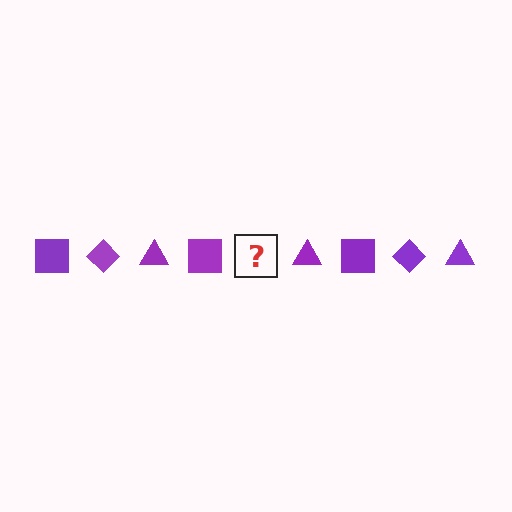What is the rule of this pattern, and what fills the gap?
The rule is that the pattern cycles through square, diamond, triangle shapes in purple. The gap should be filled with a purple diamond.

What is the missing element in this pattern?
The missing element is a purple diamond.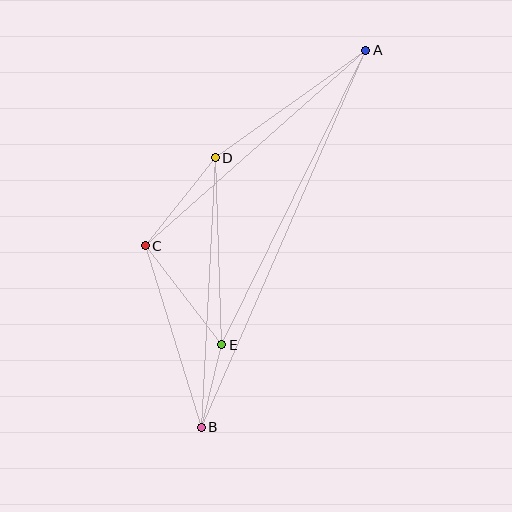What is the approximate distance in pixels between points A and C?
The distance between A and C is approximately 294 pixels.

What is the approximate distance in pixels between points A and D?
The distance between A and D is approximately 185 pixels.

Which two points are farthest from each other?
Points A and B are farthest from each other.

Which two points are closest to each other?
Points B and E are closest to each other.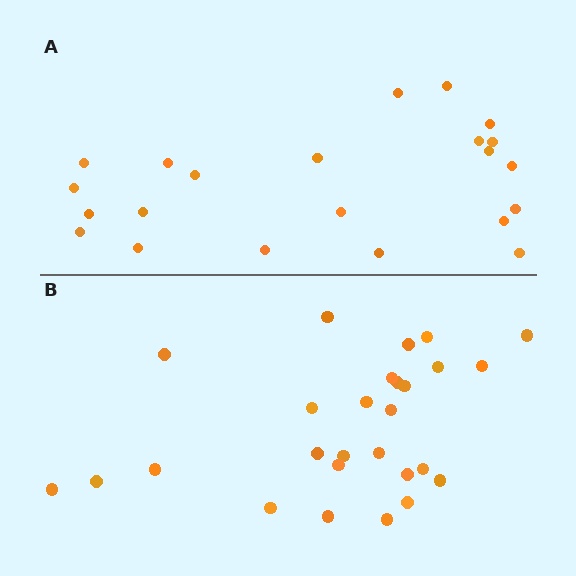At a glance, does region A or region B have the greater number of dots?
Region B (the bottom region) has more dots.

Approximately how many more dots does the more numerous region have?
Region B has about 5 more dots than region A.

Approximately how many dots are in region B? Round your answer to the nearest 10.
About 30 dots. (The exact count is 27, which rounds to 30.)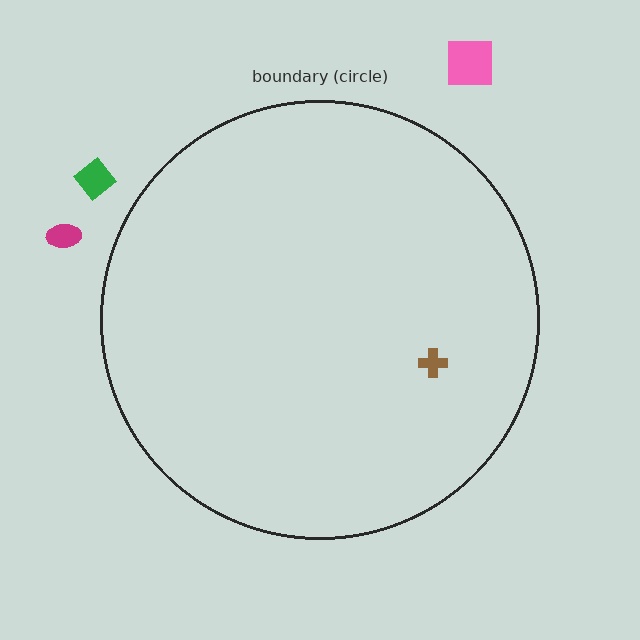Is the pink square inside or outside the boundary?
Outside.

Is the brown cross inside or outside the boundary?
Inside.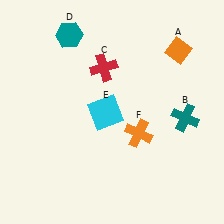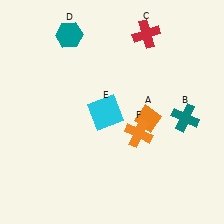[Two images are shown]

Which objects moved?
The objects that moved are: the orange diamond (A), the red cross (C).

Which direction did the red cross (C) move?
The red cross (C) moved right.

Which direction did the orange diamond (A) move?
The orange diamond (A) moved down.